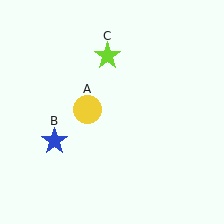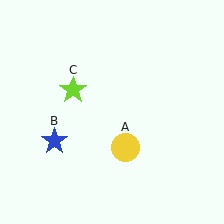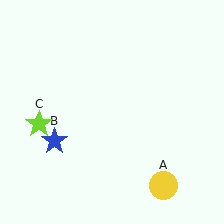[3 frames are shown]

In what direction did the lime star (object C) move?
The lime star (object C) moved down and to the left.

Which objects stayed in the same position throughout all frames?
Blue star (object B) remained stationary.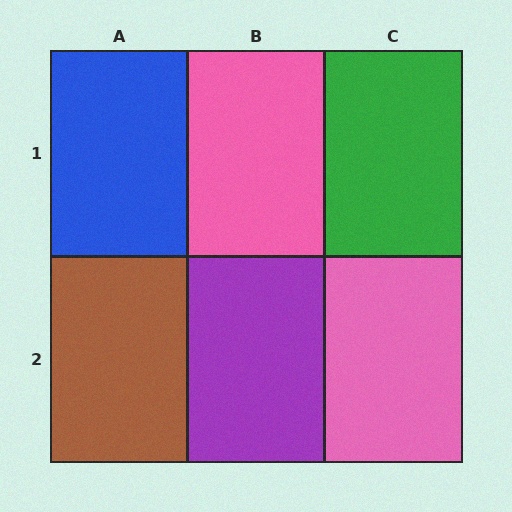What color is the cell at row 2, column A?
Brown.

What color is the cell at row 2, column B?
Purple.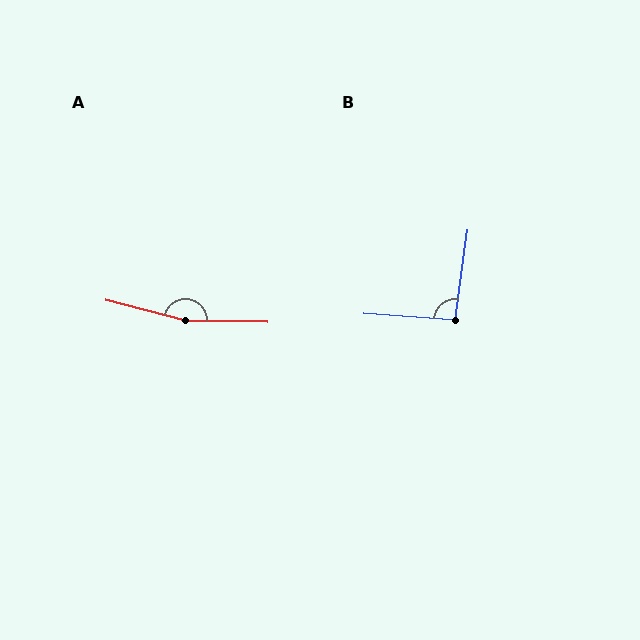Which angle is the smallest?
B, at approximately 94 degrees.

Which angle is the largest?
A, at approximately 167 degrees.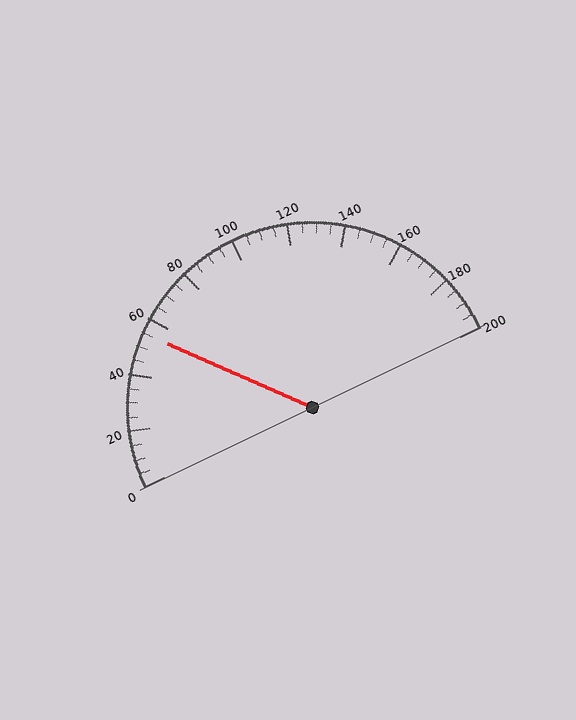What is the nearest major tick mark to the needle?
The nearest major tick mark is 60.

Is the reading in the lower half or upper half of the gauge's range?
The reading is in the lower half of the range (0 to 200).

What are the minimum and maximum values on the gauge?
The gauge ranges from 0 to 200.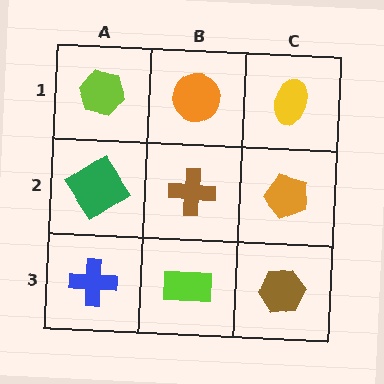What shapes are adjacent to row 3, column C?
An orange pentagon (row 2, column C), a lime rectangle (row 3, column B).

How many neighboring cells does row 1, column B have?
3.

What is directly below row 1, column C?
An orange pentagon.